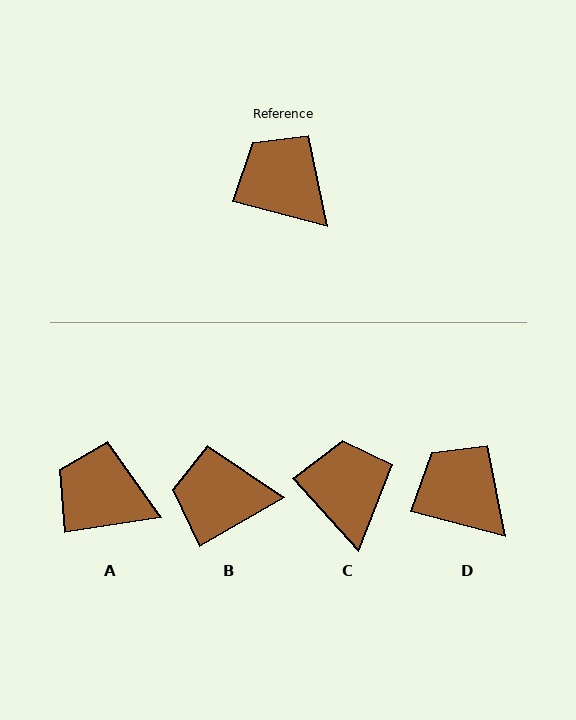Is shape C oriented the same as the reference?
No, it is off by about 33 degrees.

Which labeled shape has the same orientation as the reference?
D.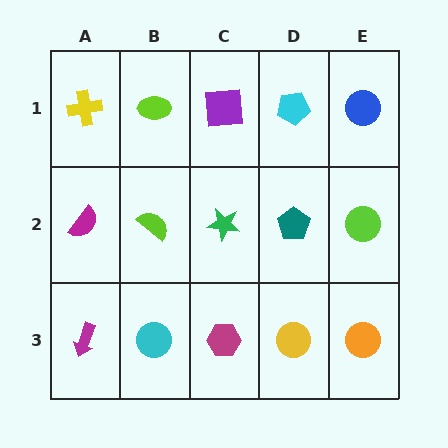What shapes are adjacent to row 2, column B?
A lime ellipse (row 1, column B), a cyan circle (row 3, column B), a magenta semicircle (row 2, column A), a green star (row 2, column C).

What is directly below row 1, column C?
A green star.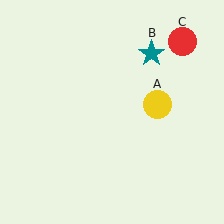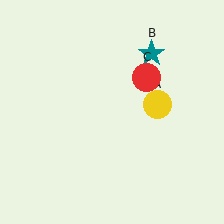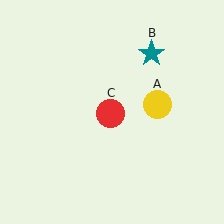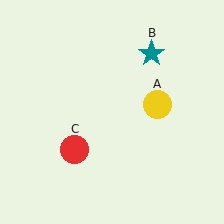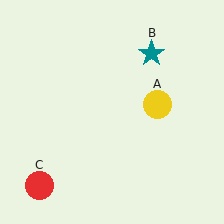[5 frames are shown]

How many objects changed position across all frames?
1 object changed position: red circle (object C).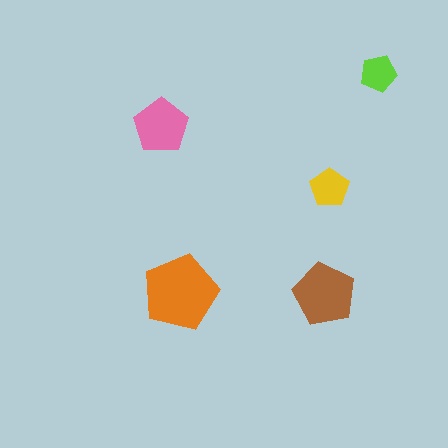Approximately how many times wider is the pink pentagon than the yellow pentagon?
About 1.5 times wider.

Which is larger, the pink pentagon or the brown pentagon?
The brown one.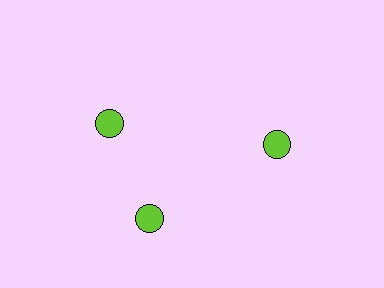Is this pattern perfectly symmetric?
No. The 3 lime circles are arranged in a ring, but one element near the 11 o'clock position is rotated out of alignment along the ring, breaking the 3-fold rotational symmetry.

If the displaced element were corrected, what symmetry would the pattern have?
It would have 3-fold rotational symmetry — the pattern would map onto itself every 120 degrees.